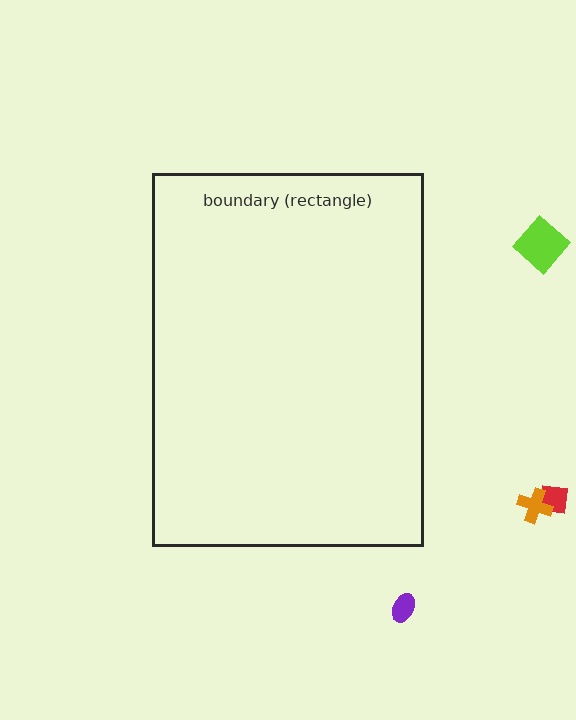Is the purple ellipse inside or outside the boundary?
Outside.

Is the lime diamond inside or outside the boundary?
Outside.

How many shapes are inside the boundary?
0 inside, 4 outside.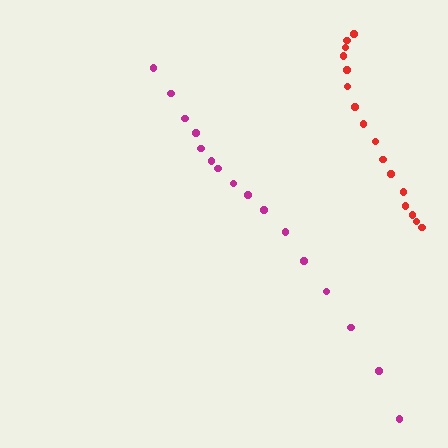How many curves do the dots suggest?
There are 2 distinct paths.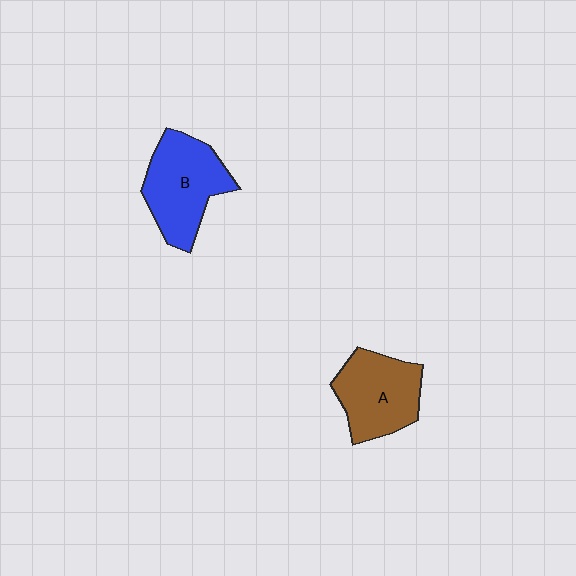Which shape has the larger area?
Shape B (blue).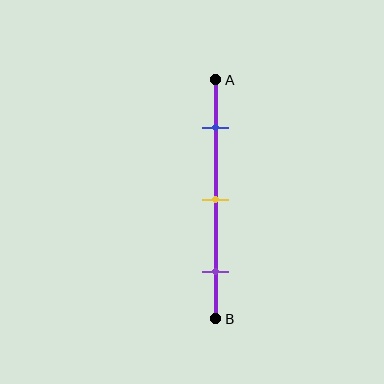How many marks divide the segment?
There are 3 marks dividing the segment.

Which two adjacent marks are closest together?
The blue and yellow marks are the closest adjacent pair.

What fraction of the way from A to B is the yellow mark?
The yellow mark is approximately 50% (0.5) of the way from A to B.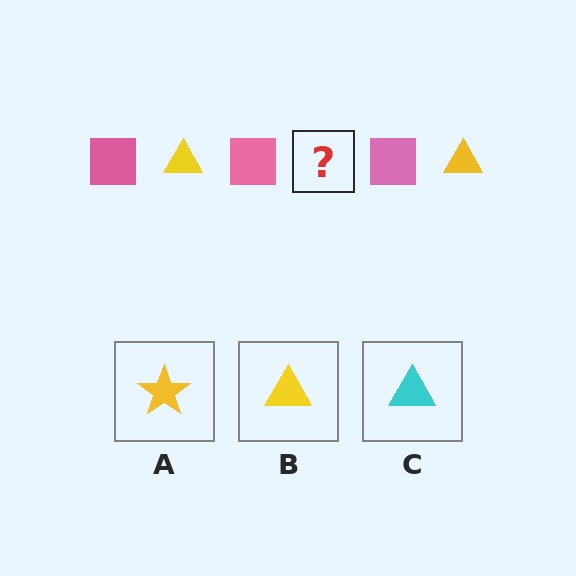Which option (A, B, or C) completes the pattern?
B.